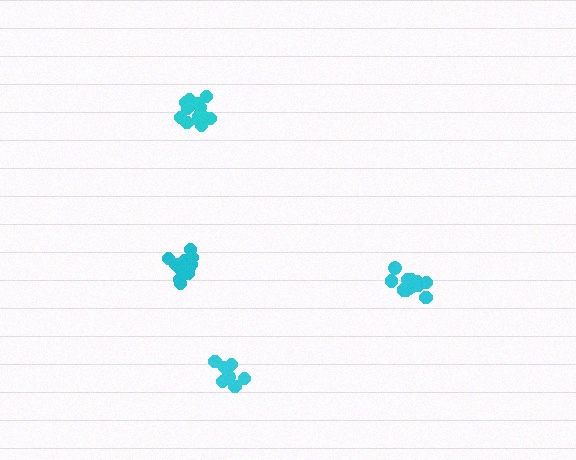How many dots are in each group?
Group 1: 12 dots, Group 2: 8 dots, Group 3: 14 dots, Group 4: 13 dots (47 total).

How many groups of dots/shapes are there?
There are 4 groups.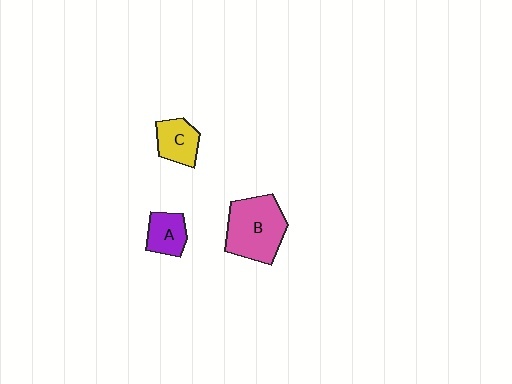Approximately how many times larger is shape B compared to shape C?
Approximately 2.0 times.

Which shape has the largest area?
Shape B (pink).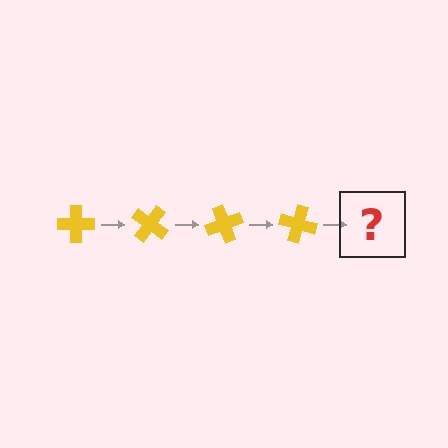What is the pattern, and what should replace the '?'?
The pattern is that the cross rotates 35 degrees each step. The '?' should be a yellow cross rotated 140 degrees.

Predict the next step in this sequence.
The next step is a yellow cross rotated 140 degrees.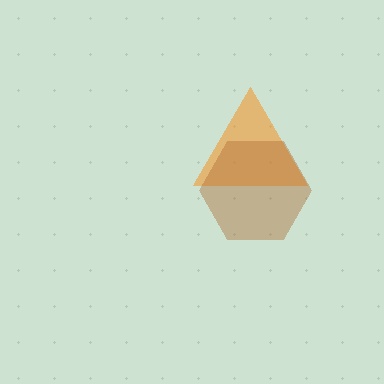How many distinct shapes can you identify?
There are 2 distinct shapes: an orange triangle, a brown hexagon.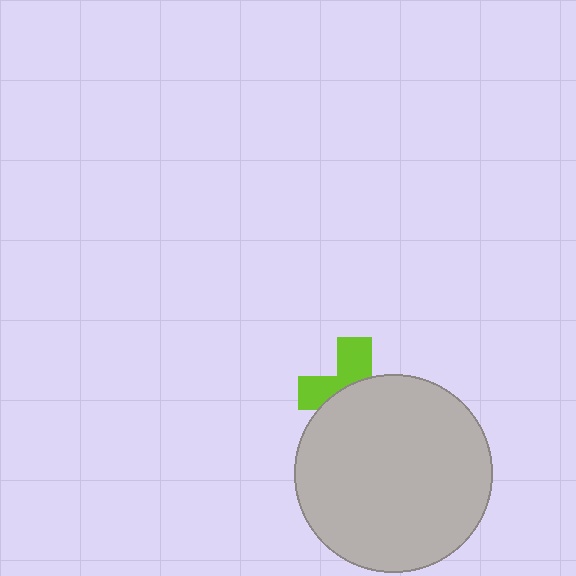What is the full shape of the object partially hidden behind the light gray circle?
The partially hidden object is a lime cross.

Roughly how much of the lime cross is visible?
A small part of it is visible (roughly 41%).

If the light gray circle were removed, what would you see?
You would see the complete lime cross.